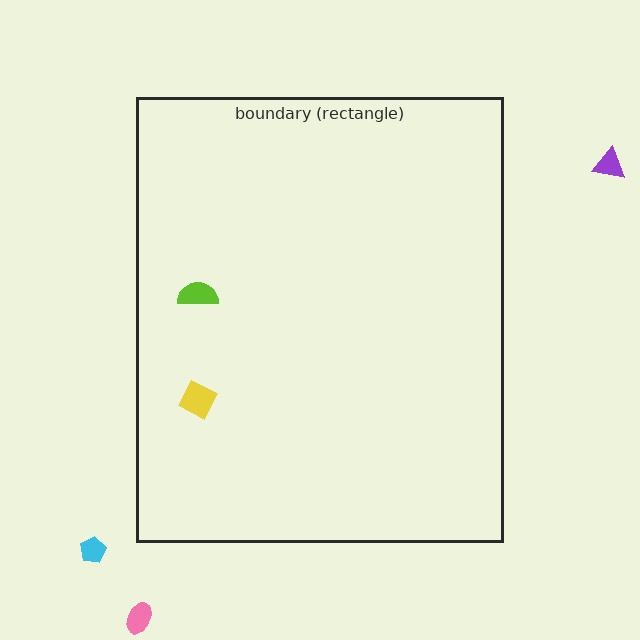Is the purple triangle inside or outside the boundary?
Outside.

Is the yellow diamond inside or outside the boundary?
Inside.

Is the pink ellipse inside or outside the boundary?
Outside.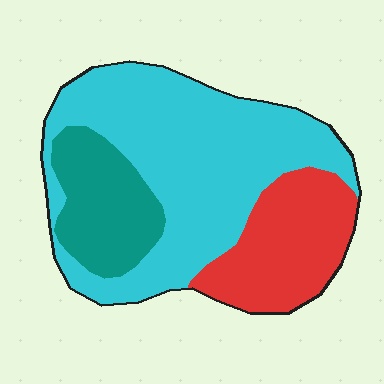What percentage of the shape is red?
Red covers about 25% of the shape.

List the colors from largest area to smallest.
From largest to smallest: cyan, red, teal.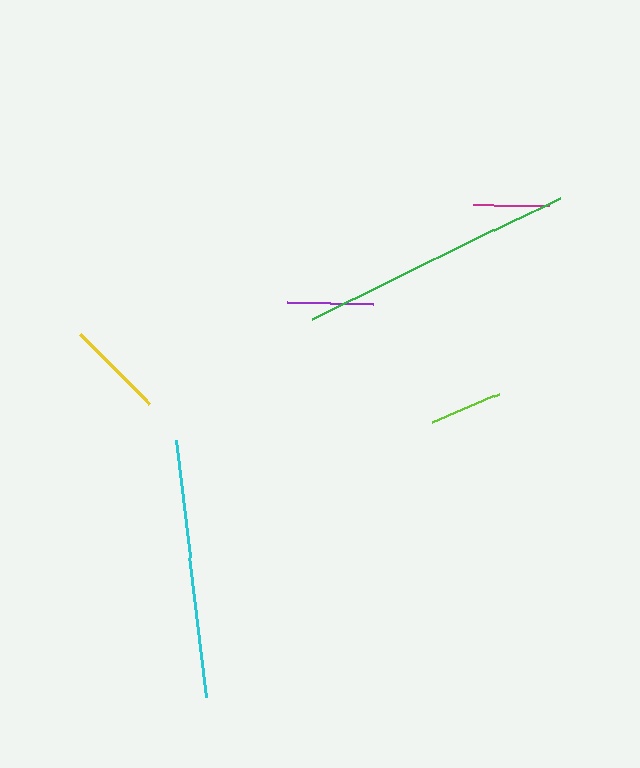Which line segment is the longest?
The green line is the longest at approximately 275 pixels.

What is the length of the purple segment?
The purple segment is approximately 85 pixels long.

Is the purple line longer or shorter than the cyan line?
The cyan line is longer than the purple line.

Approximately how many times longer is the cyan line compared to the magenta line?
The cyan line is approximately 3.4 times the length of the magenta line.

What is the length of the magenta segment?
The magenta segment is approximately 76 pixels long.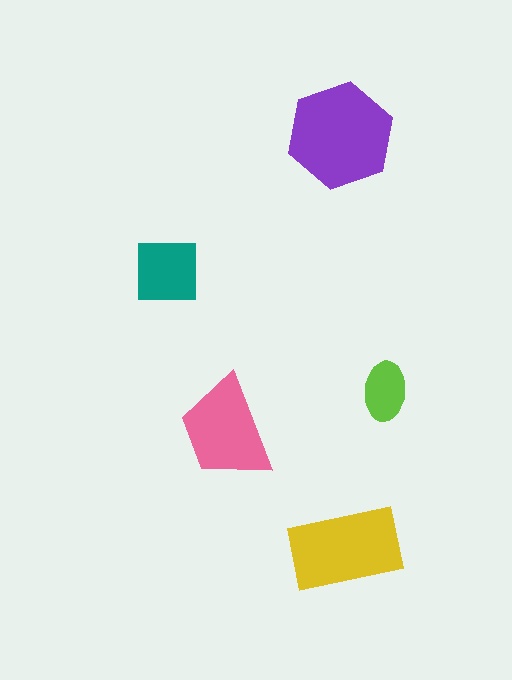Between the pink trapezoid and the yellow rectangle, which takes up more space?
The yellow rectangle.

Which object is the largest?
The purple hexagon.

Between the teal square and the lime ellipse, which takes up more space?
The teal square.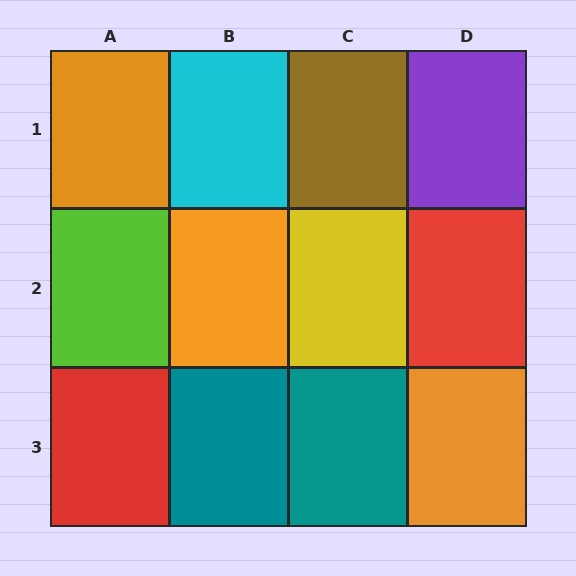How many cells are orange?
3 cells are orange.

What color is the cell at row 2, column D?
Red.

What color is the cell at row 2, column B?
Orange.